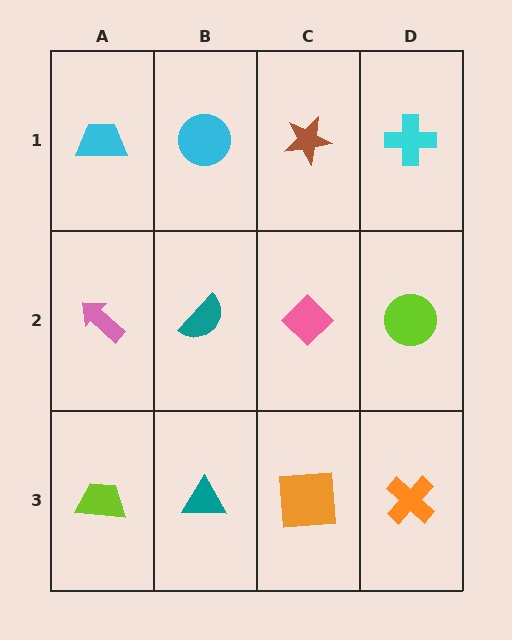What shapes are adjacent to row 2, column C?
A brown star (row 1, column C), an orange square (row 3, column C), a teal semicircle (row 2, column B), a lime circle (row 2, column D).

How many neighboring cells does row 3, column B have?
3.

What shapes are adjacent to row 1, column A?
A pink arrow (row 2, column A), a cyan circle (row 1, column B).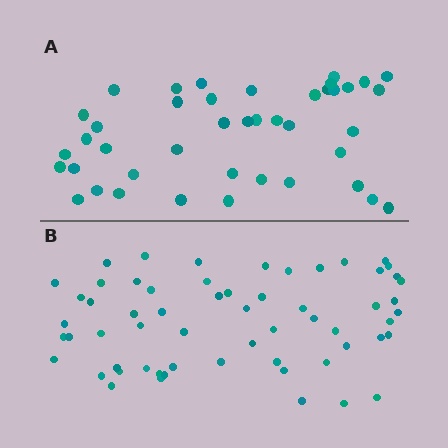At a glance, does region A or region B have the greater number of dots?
Region B (the bottom region) has more dots.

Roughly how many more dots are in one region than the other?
Region B has approximately 20 more dots than region A.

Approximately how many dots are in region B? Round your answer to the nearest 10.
About 60 dots.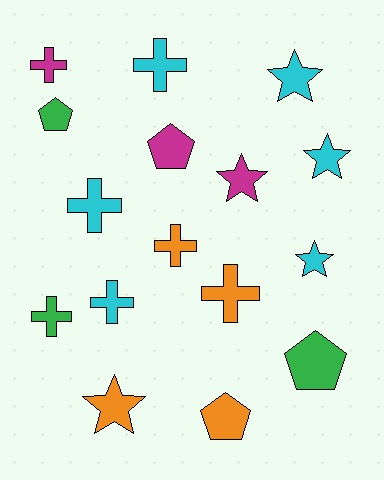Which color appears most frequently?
Cyan, with 6 objects.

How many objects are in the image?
There are 16 objects.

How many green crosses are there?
There is 1 green cross.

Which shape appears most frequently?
Cross, with 7 objects.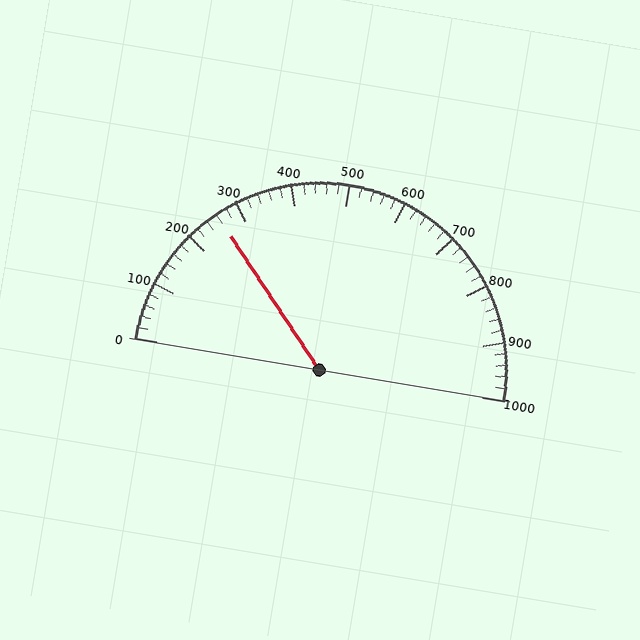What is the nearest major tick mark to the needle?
The nearest major tick mark is 300.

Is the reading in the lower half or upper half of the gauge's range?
The reading is in the lower half of the range (0 to 1000).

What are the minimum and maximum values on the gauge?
The gauge ranges from 0 to 1000.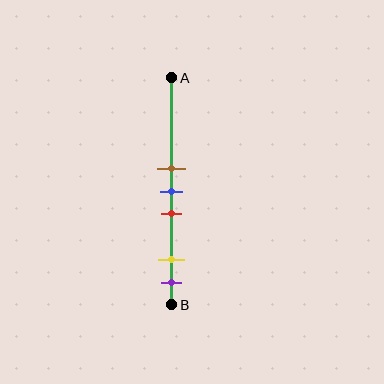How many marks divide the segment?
There are 5 marks dividing the segment.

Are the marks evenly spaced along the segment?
No, the marks are not evenly spaced.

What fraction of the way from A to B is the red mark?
The red mark is approximately 60% (0.6) of the way from A to B.